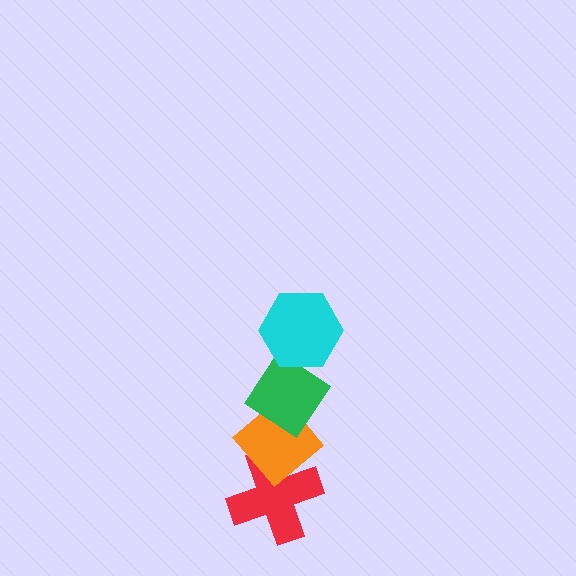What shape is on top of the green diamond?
The cyan hexagon is on top of the green diamond.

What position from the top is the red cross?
The red cross is 4th from the top.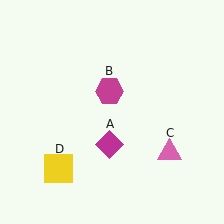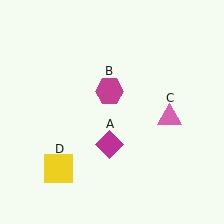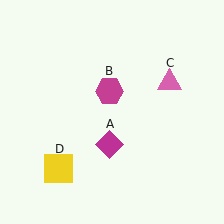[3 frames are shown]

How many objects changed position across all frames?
1 object changed position: pink triangle (object C).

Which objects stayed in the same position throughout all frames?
Magenta diamond (object A) and magenta hexagon (object B) and yellow square (object D) remained stationary.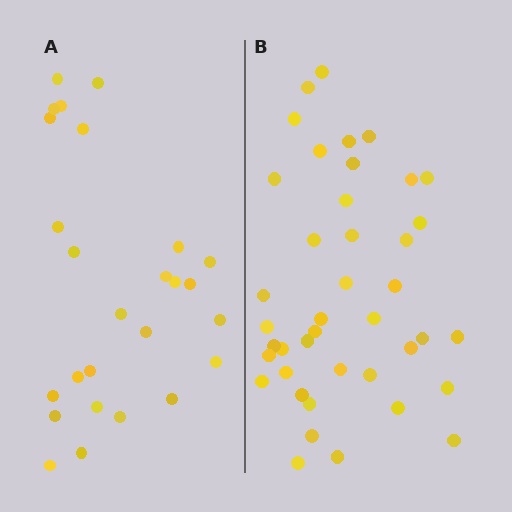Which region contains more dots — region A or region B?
Region B (the right region) has more dots.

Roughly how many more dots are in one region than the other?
Region B has approximately 15 more dots than region A.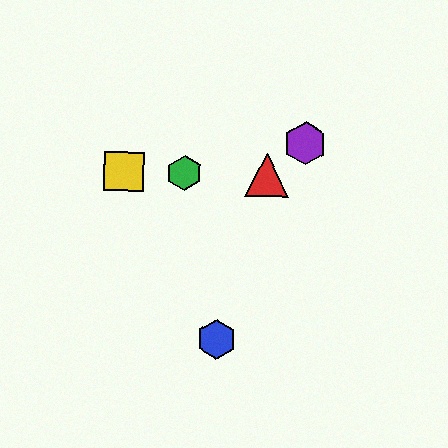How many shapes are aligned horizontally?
3 shapes (the red triangle, the green hexagon, the yellow square) are aligned horizontally.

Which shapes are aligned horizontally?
The red triangle, the green hexagon, the yellow square are aligned horizontally.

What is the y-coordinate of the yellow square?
The yellow square is at y≈171.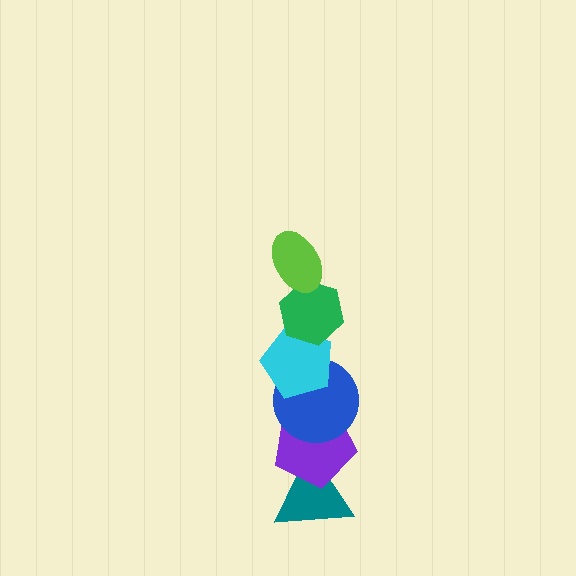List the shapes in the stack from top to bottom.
From top to bottom: the lime ellipse, the green hexagon, the cyan pentagon, the blue circle, the purple pentagon, the teal triangle.